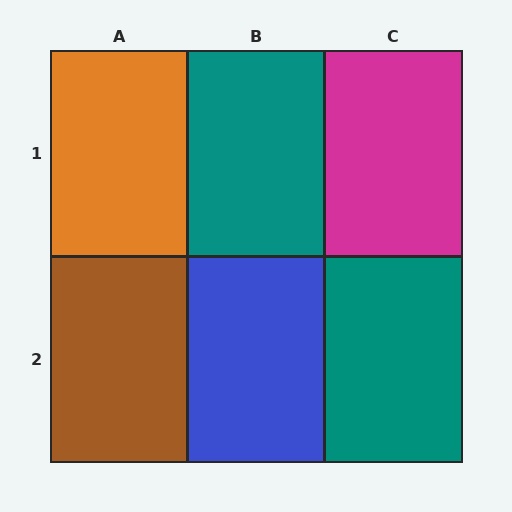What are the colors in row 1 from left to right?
Orange, teal, magenta.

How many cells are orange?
1 cell is orange.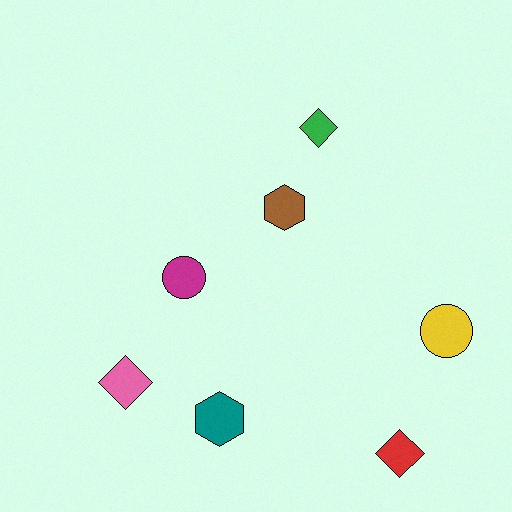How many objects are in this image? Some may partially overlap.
There are 7 objects.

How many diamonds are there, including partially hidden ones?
There are 3 diamonds.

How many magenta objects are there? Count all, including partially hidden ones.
There is 1 magenta object.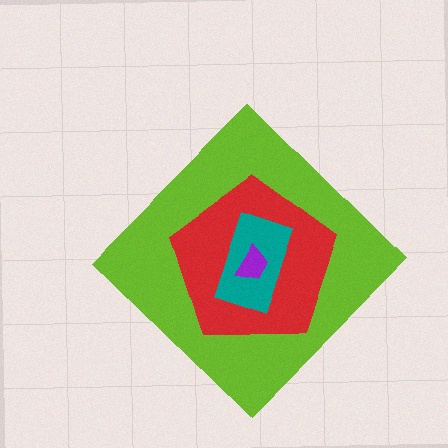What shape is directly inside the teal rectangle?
The purple trapezoid.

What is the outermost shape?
The lime diamond.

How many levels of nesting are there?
4.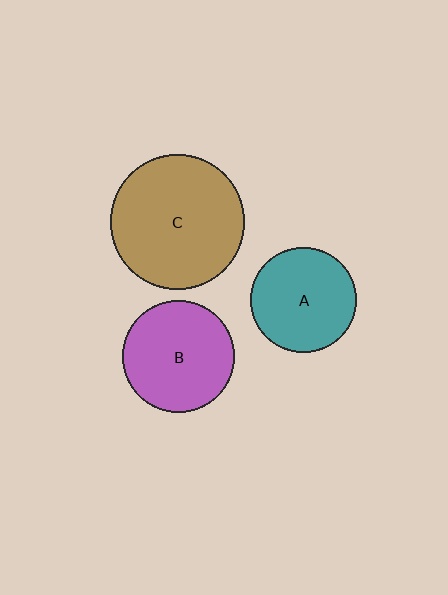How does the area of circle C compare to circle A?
Approximately 1.6 times.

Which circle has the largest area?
Circle C (brown).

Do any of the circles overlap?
No, none of the circles overlap.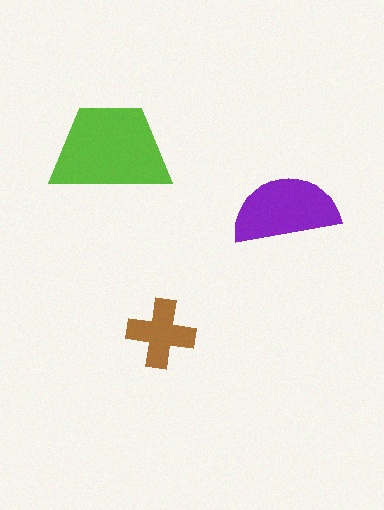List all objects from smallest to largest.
The brown cross, the purple semicircle, the lime trapezoid.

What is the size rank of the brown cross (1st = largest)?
3rd.